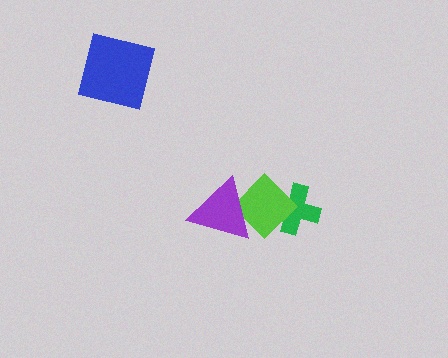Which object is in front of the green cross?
The lime diamond is in front of the green cross.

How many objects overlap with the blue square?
0 objects overlap with the blue square.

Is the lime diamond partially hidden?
Yes, it is partially covered by another shape.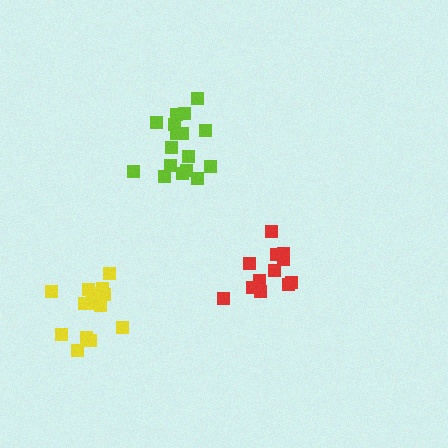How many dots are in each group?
Group 1: 15 dots, Group 2: 17 dots, Group 3: 12 dots (44 total).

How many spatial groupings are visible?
There are 3 spatial groupings.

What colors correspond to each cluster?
The clusters are colored: yellow, lime, red.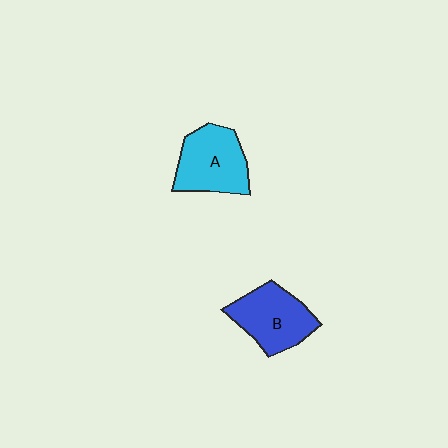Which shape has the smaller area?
Shape B (blue).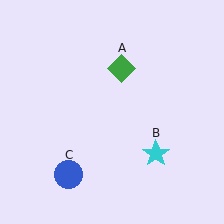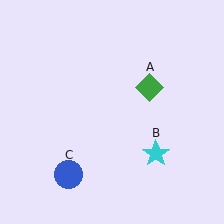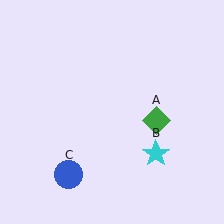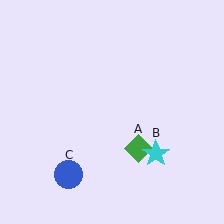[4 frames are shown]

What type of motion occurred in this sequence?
The green diamond (object A) rotated clockwise around the center of the scene.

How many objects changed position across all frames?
1 object changed position: green diamond (object A).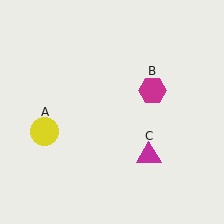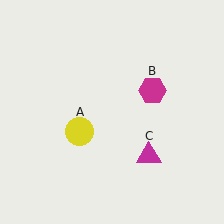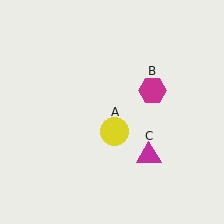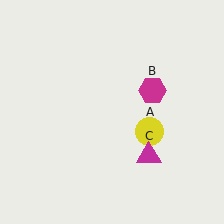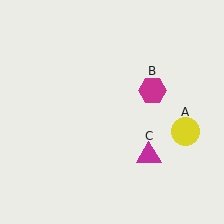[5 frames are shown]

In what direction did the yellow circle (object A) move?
The yellow circle (object A) moved right.